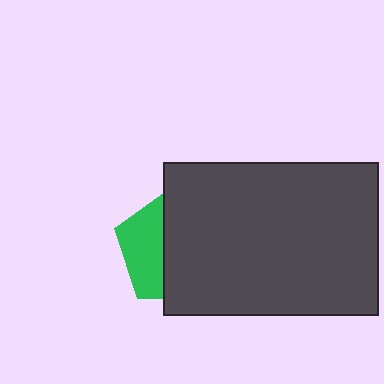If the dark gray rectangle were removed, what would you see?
You would see the complete green pentagon.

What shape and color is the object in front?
The object in front is a dark gray rectangle.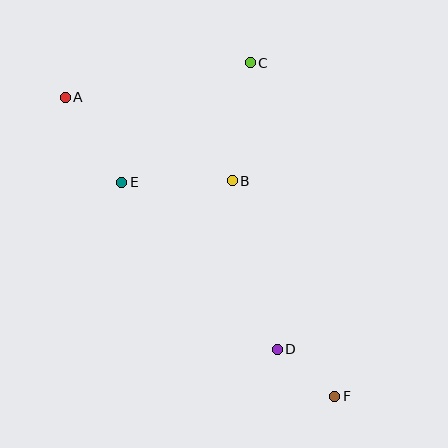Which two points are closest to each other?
Points D and F are closest to each other.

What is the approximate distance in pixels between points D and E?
The distance between D and E is approximately 228 pixels.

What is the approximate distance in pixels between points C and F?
The distance between C and F is approximately 344 pixels.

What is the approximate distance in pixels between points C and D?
The distance between C and D is approximately 288 pixels.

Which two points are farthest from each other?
Points A and F are farthest from each other.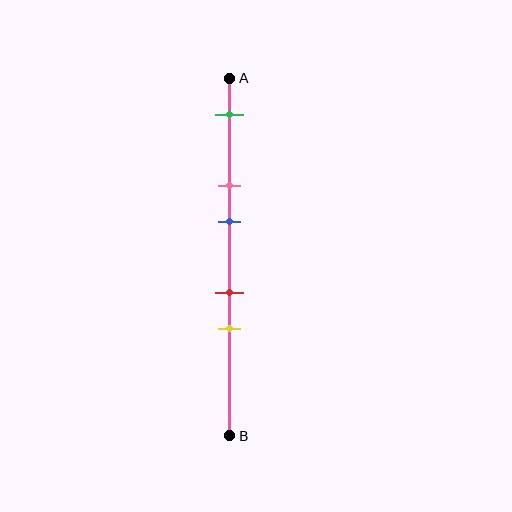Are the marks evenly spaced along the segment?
No, the marks are not evenly spaced.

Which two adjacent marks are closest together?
The red and yellow marks are the closest adjacent pair.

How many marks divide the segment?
There are 5 marks dividing the segment.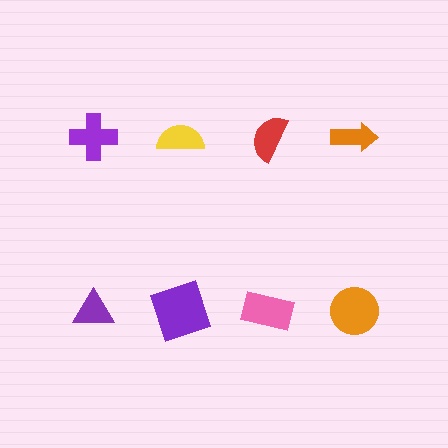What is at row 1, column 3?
A red semicircle.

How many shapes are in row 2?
4 shapes.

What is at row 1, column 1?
A purple cross.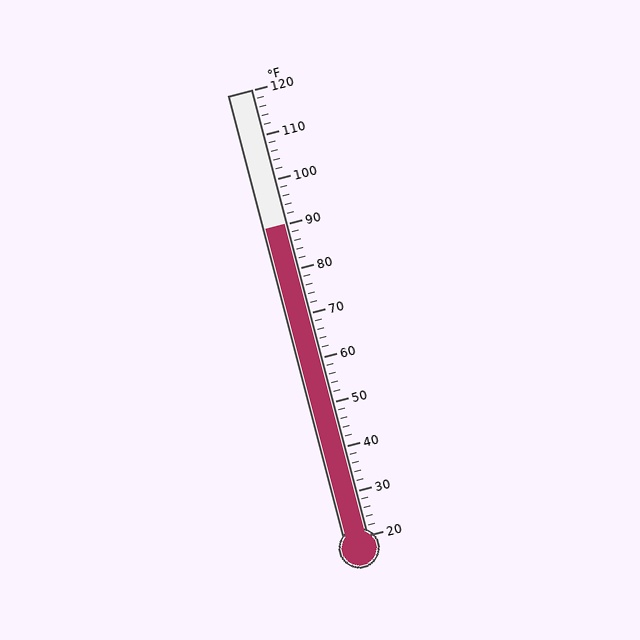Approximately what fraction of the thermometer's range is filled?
The thermometer is filled to approximately 70% of its range.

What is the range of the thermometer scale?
The thermometer scale ranges from 20°F to 120°F.